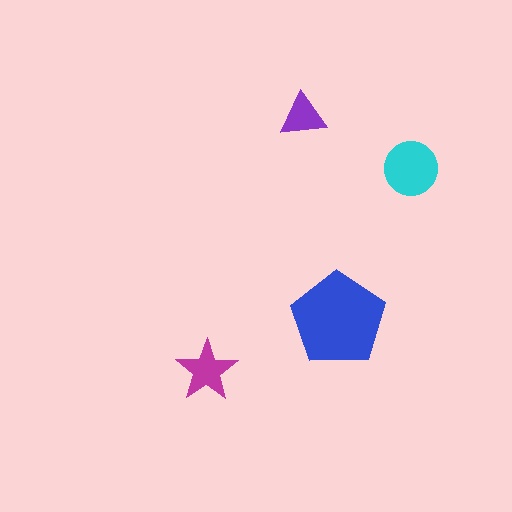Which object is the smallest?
The purple triangle.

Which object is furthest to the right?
The cyan circle is rightmost.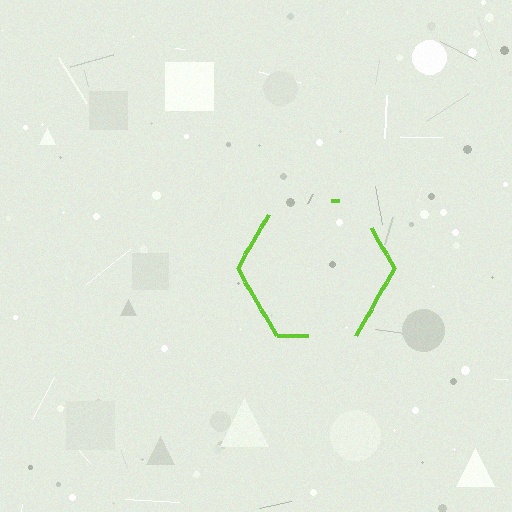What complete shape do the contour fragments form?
The contour fragments form a hexagon.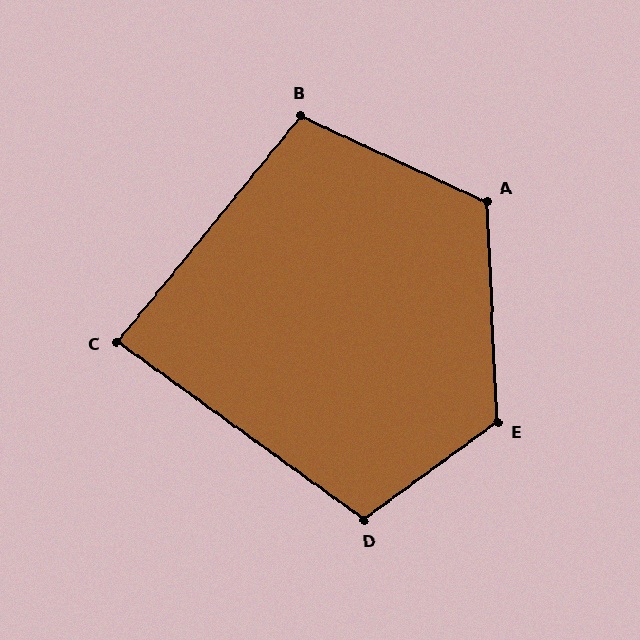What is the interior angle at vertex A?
Approximately 117 degrees (obtuse).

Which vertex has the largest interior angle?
E, at approximately 124 degrees.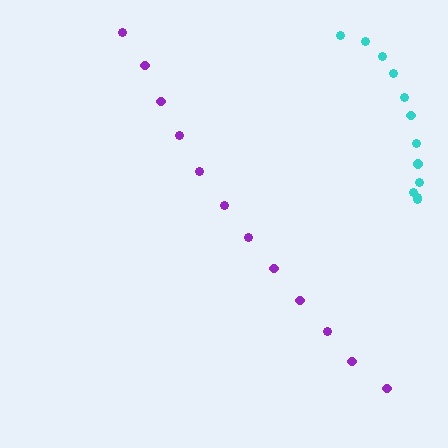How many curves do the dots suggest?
There are 2 distinct paths.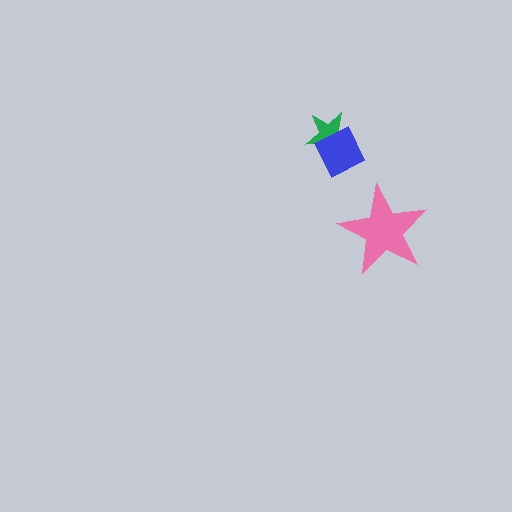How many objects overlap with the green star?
1 object overlaps with the green star.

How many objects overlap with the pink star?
0 objects overlap with the pink star.